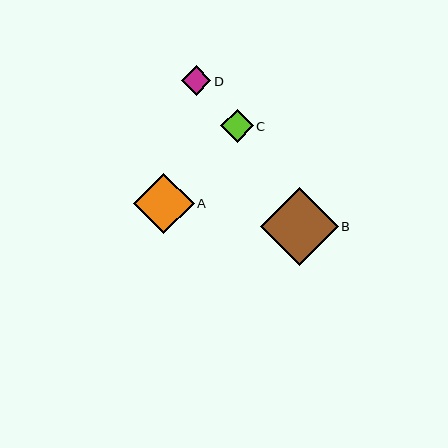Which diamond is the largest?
Diamond B is the largest with a size of approximately 78 pixels.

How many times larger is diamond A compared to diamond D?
Diamond A is approximately 2.0 times the size of diamond D.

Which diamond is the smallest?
Diamond D is the smallest with a size of approximately 30 pixels.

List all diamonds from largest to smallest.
From largest to smallest: B, A, C, D.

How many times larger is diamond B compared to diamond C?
Diamond B is approximately 2.4 times the size of diamond C.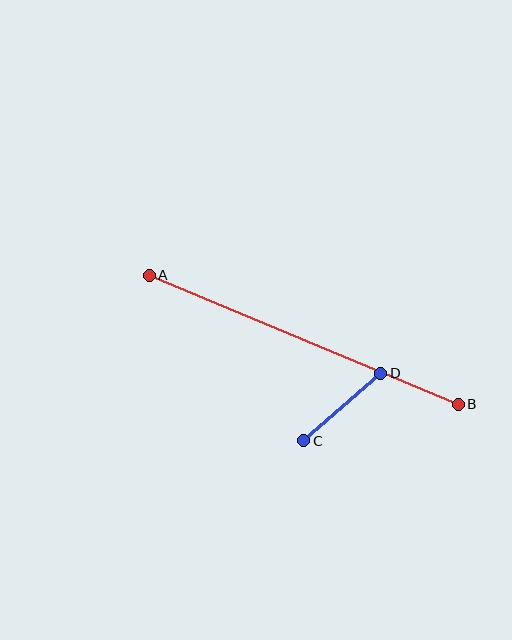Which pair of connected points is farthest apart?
Points A and B are farthest apart.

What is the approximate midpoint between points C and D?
The midpoint is at approximately (342, 407) pixels.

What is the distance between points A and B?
The distance is approximately 335 pixels.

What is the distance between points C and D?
The distance is approximately 102 pixels.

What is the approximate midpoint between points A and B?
The midpoint is at approximately (304, 340) pixels.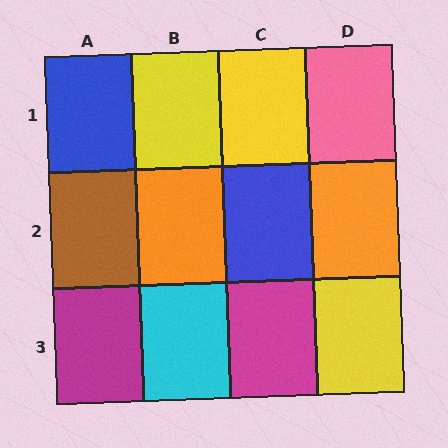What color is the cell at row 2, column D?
Orange.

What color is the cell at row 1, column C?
Yellow.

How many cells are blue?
2 cells are blue.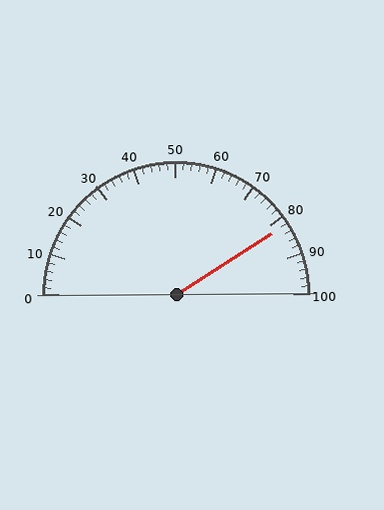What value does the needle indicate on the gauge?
The needle indicates approximately 82.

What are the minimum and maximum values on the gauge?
The gauge ranges from 0 to 100.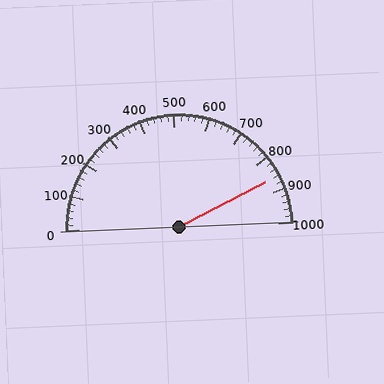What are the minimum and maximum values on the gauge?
The gauge ranges from 0 to 1000.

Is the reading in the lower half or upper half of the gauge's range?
The reading is in the upper half of the range (0 to 1000).